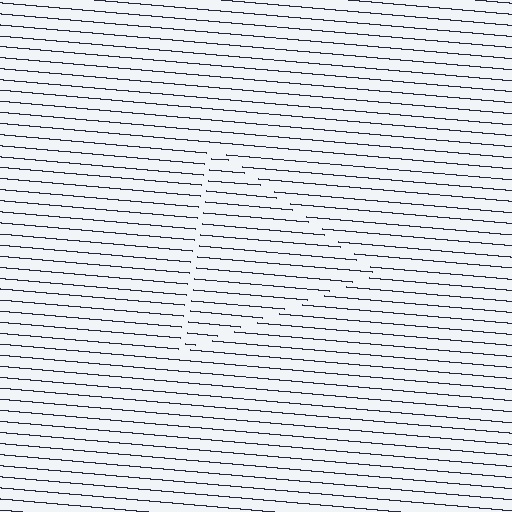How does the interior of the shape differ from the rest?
The interior of the shape contains the same grating, shifted by half a period — the contour is defined by the phase discontinuity where line-ends from the inner and outer gratings abut.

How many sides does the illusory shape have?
3 sides — the line-ends trace a triangle.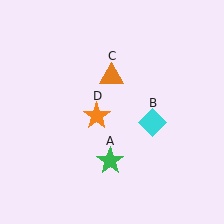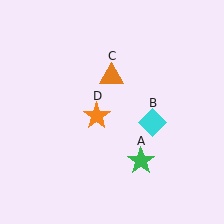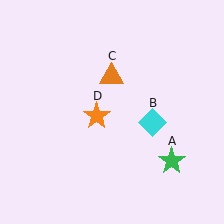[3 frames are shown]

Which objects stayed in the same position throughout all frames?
Cyan diamond (object B) and orange triangle (object C) and orange star (object D) remained stationary.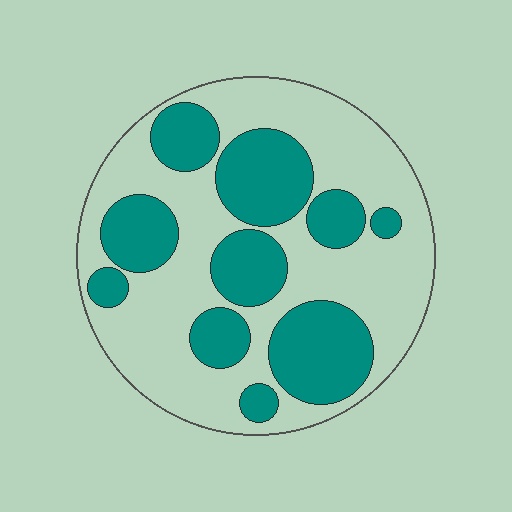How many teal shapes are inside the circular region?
10.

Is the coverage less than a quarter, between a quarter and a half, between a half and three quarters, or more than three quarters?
Between a quarter and a half.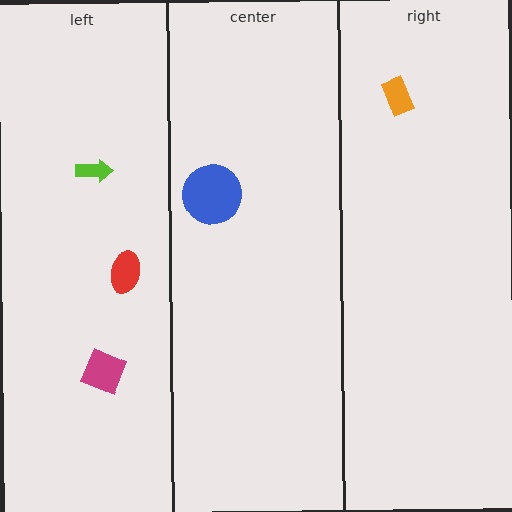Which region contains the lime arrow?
The left region.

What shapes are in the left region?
The lime arrow, the magenta diamond, the red ellipse.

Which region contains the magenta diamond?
The left region.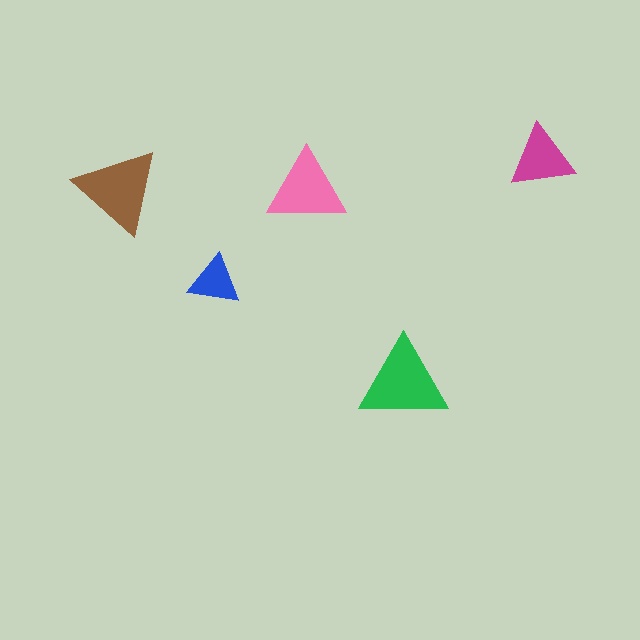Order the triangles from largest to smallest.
the green one, the brown one, the pink one, the magenta one, the blue one.